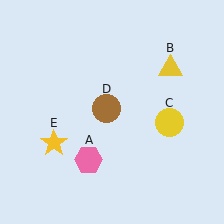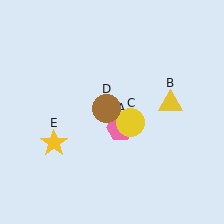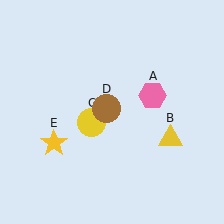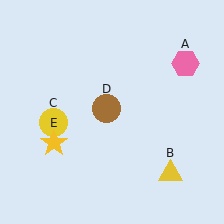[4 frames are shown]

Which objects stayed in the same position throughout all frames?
Brown circle (object D) and yellow star (object E) remained stationary.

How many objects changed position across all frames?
3 objects changed position: pink hexagon (object A), yellow triangle (object B), yellow circle (object C).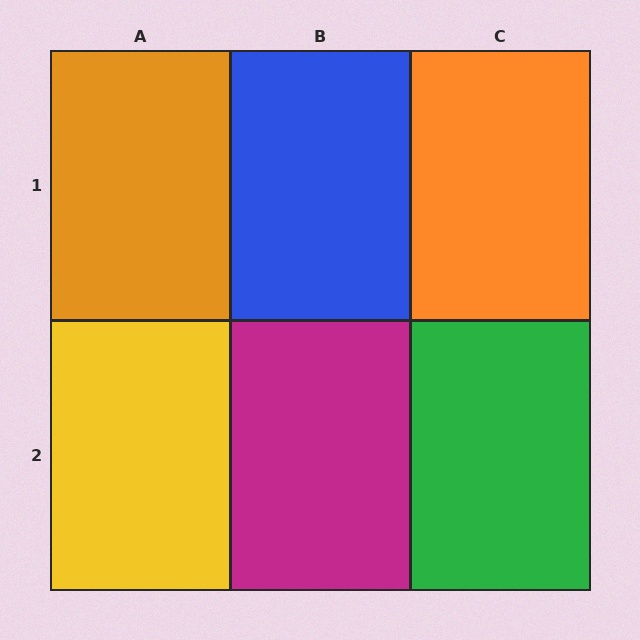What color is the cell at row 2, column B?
Magenta.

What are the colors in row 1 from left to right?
Orange, blue, orange.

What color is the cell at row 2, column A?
Yellow.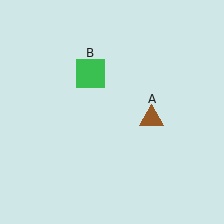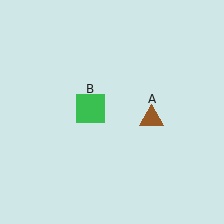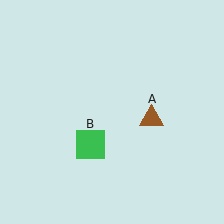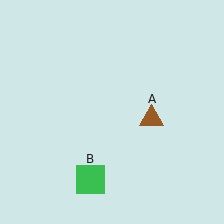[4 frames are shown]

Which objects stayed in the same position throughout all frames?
Brown triangle (object A) remained stationary.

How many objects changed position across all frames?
1 object changed position: green square (object B).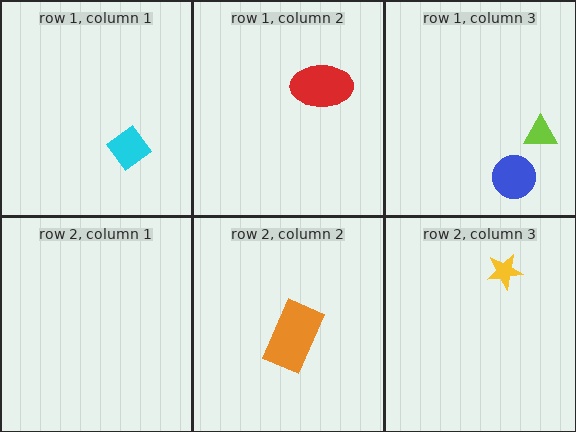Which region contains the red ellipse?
The row 1, column 2 region.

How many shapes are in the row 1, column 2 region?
1.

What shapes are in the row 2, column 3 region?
The yellow star.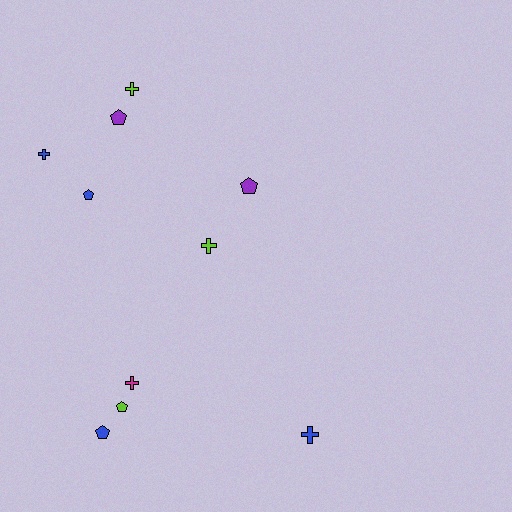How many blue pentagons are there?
There are 2 blue pentagons.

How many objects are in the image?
There are 10 objects.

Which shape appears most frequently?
Pentagon, with 5 objects.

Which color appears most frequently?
Blue, with 4 objects.